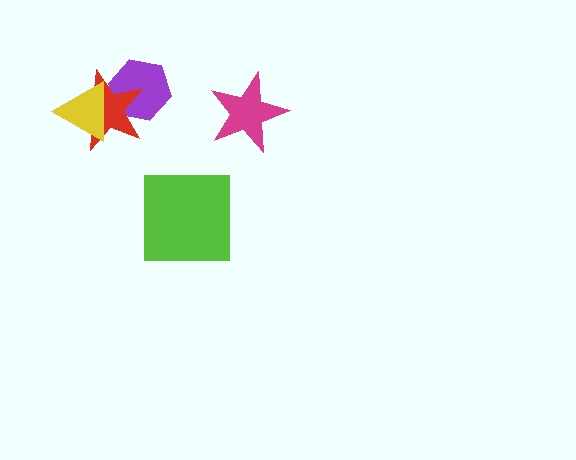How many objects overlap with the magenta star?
0 objects overlap with the magenta star.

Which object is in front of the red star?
The yellow triangle is in front of the red star.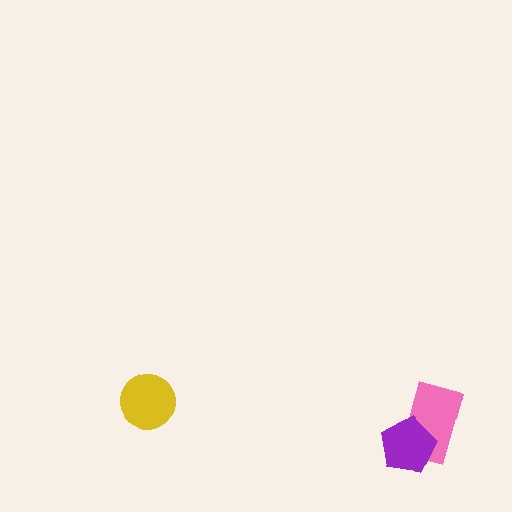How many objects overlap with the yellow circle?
0 objects overlap with the yellow circle.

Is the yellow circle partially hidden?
No, no other shape covers it.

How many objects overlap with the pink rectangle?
1 object overlaps with the pink rectangle.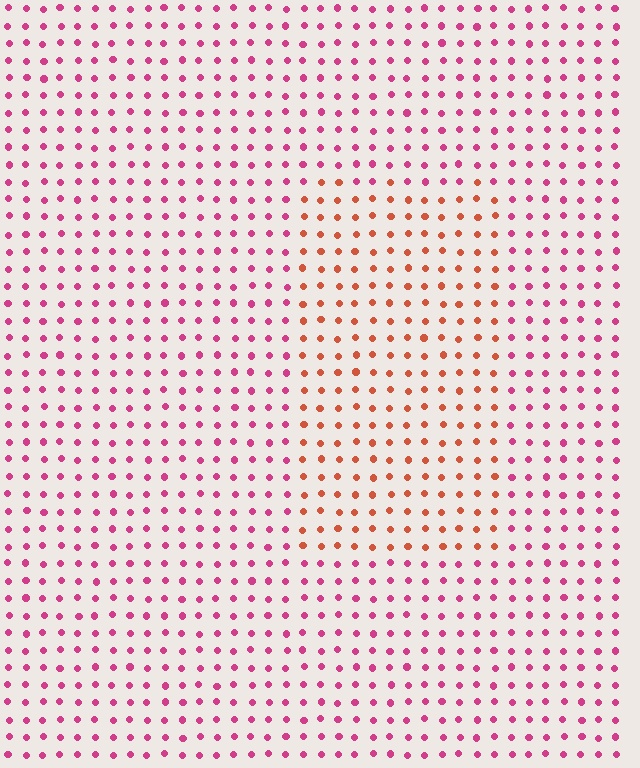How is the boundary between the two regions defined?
The boundary is defined purely by a slight shift in hue (about 42 degrees). Spacing, size, and orientation are identical on both sides.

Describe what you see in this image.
The image is filled with small magenta elements in a uniform arrangement. A rectangle-shaped region is visible where the elements are tinted to a slightly different hue, forming a subtle color boundary.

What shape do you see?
I see a rectangle.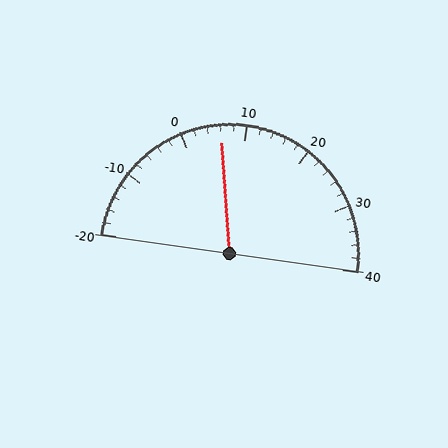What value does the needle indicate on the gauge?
The needle indicates approximately 6.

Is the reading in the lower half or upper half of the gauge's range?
The reading is in the lower half of the range (-20 to 40).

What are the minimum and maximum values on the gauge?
The gauge ranges from -20 to 40.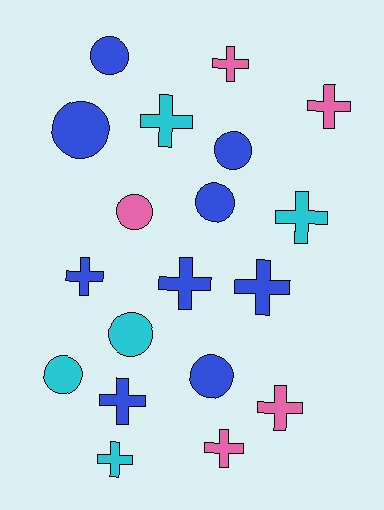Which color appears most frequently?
Blue, with 9 objects.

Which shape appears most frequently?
Cross, with 11 objects.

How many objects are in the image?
There are 19 objects.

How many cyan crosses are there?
There are 3 cyan crosses.